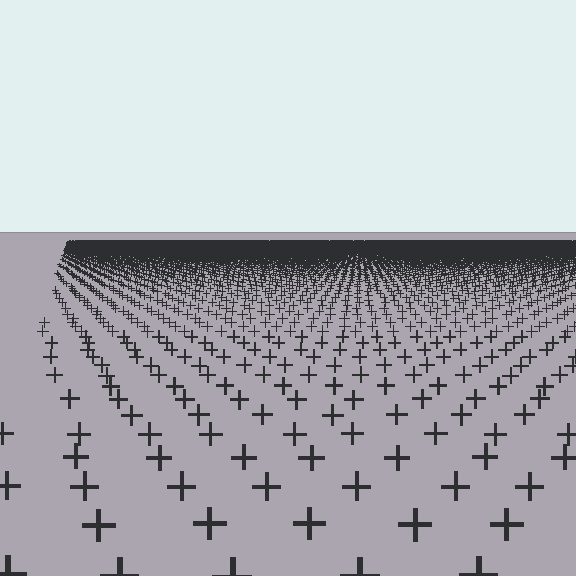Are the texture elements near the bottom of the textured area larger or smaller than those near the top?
Larger. Near the bottom, elements are closer to the viewer and appear at a bigger on-screen size.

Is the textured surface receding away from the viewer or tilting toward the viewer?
The surface is receding away from the viewer. Texture elements get smaller and denser toward the top.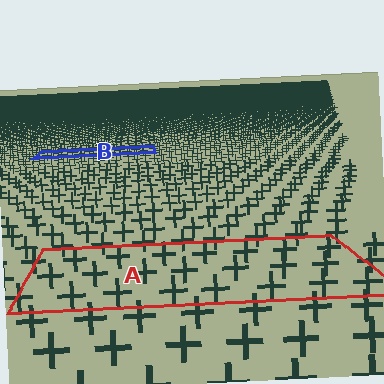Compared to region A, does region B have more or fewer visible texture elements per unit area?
Region B has more texture elements per unit area — they are packed more densely because it is farther away.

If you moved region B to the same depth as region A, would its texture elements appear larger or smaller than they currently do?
They would appear larger. At a closer depth, the same texture elements are projected at a bigger on-screen size.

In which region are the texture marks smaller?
The texture marks are smaller in region B, because it is farther away.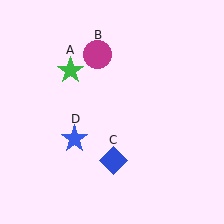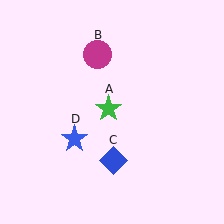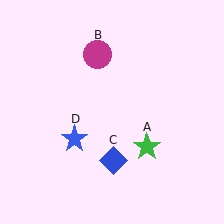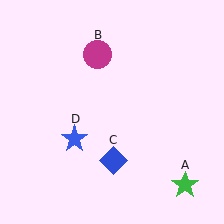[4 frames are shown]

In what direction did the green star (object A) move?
The green star (object A) moved down and to the right.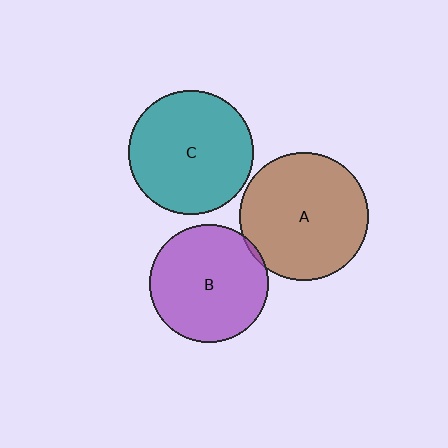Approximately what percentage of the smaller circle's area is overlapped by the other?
Approximately 5%.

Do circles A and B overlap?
Yes.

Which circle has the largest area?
Circle A (brown).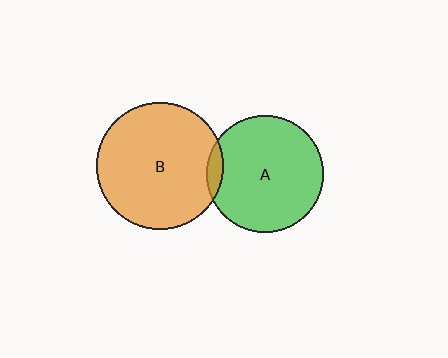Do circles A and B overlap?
Yes.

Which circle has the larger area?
Circle B (orange).